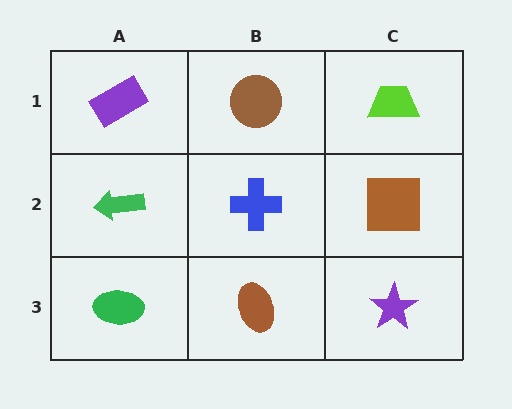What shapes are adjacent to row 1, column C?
A brown square (row 2, column C), a brown circle (row 1, column B).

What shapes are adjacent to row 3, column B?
A blue cross (row 2, column B), a green ellipse (row 3, column A), a purple star (row 3, column C).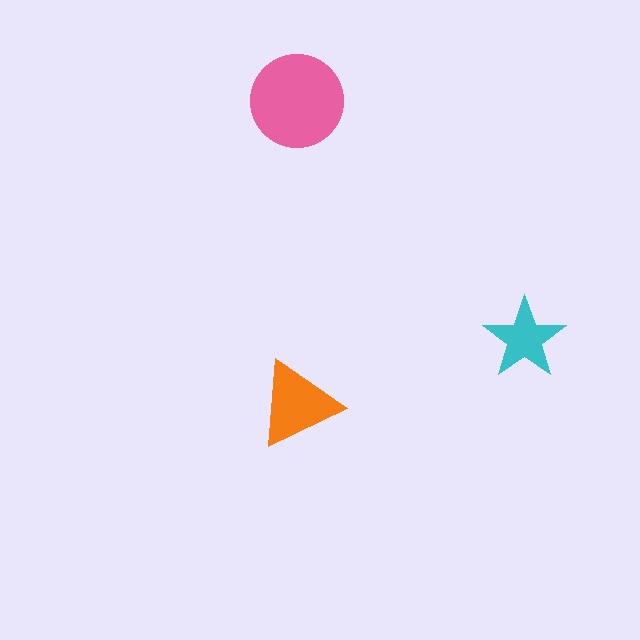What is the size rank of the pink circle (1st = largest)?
1st.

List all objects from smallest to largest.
The cyan star, the orange triangle, the pink circle.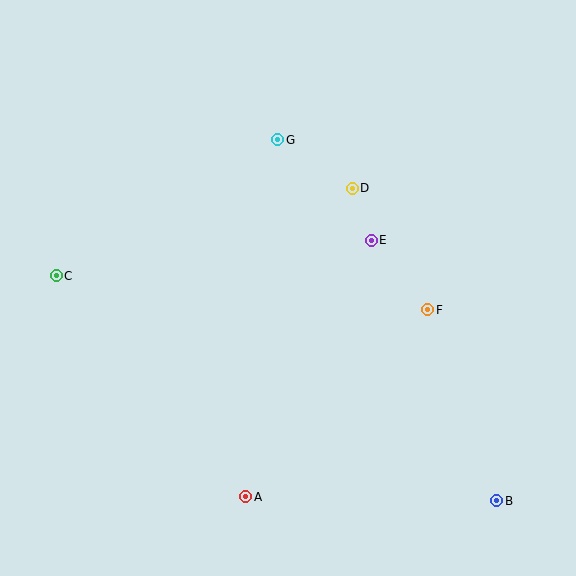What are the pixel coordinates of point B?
Point B is at (497, 501).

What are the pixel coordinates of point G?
Point G is at (278, 140).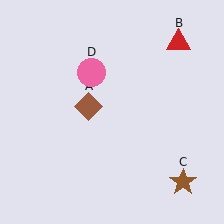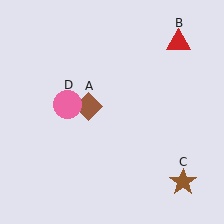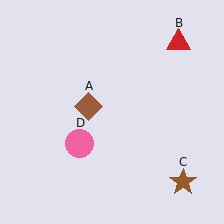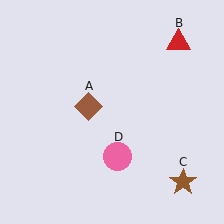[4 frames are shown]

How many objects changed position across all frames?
1 object changed position: pink circle (object D).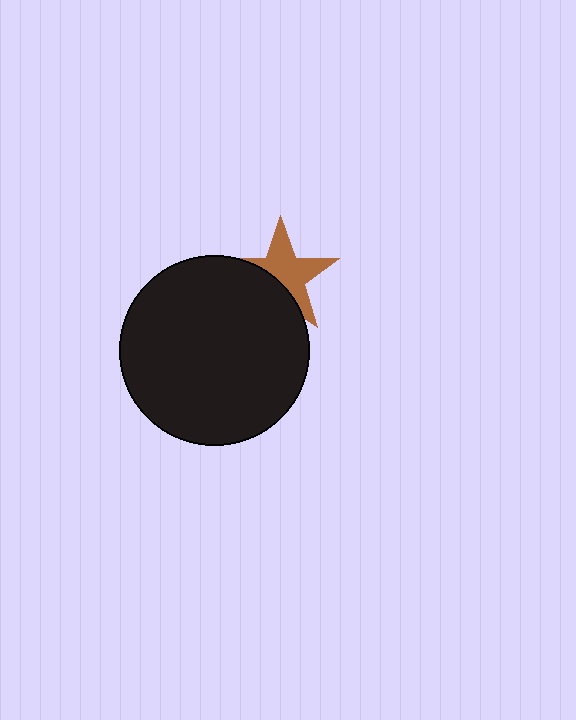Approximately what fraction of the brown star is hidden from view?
Roughly 41% of the brown star is hidden behind the black circle.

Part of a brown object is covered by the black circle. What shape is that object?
It is a star.